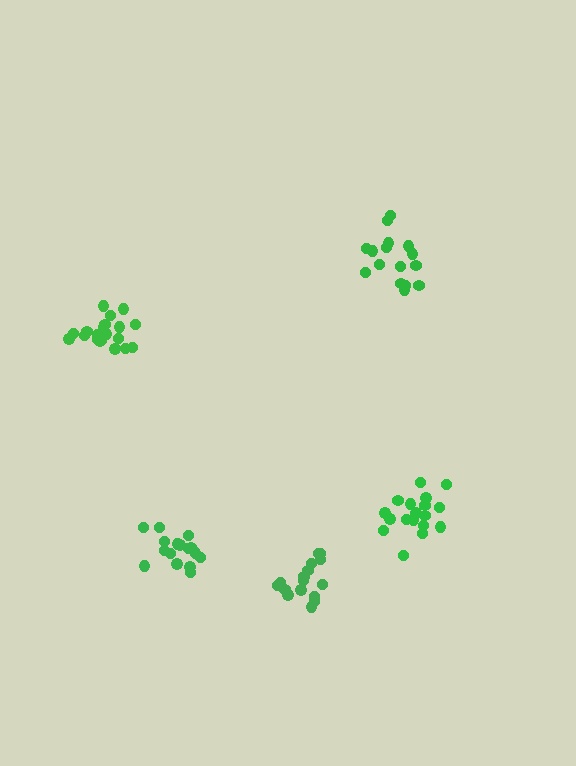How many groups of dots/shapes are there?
There are 5 groups.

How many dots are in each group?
Group 1: 20 dots, Group 2: 17 dots, Group 3: 16 dots, Group 4: 18 dots, Group 5: 16 dots (87 total).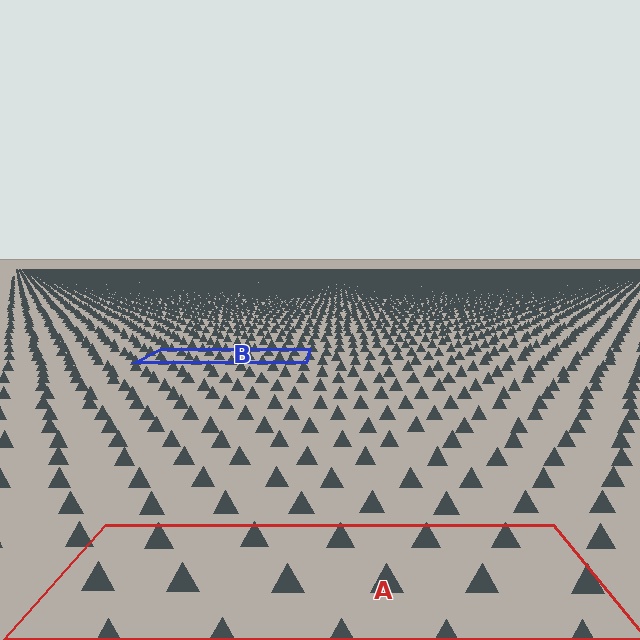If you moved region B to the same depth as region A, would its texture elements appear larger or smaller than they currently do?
They would appear larger. At a closer depth, the same texture elements are projected at a bigger on-screen size.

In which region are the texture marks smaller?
The texture marks are smaller in region B, because it is farther away.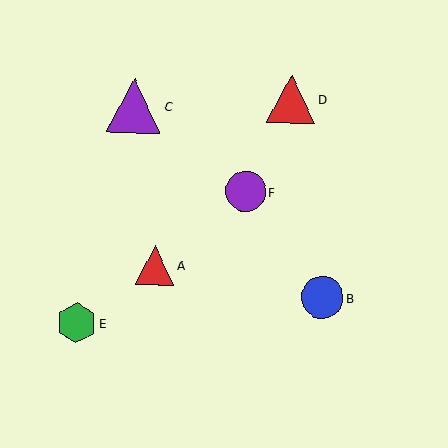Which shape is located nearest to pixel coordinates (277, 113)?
The red triangle (labeled D) at (291, 99) is nearest to that location.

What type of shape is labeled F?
Shape F is a purple circle.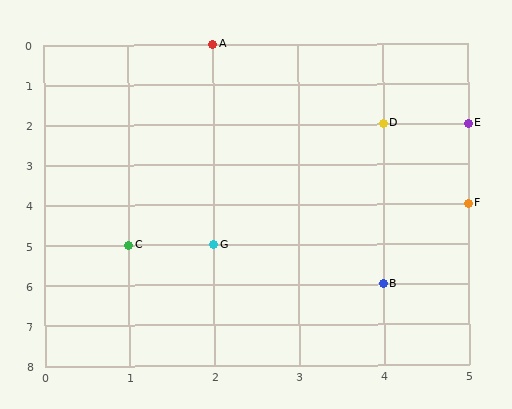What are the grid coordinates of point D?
Point D is at grid coordinates (4, 2).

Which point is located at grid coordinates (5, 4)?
Point F is at (5, 4).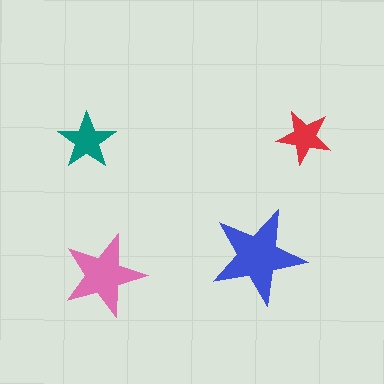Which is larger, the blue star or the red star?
The blue one.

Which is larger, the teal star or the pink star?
The pink one.